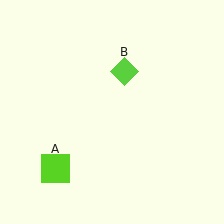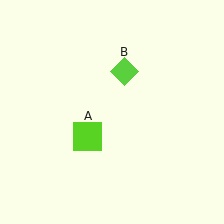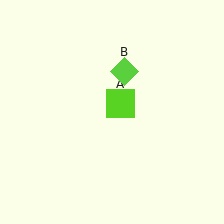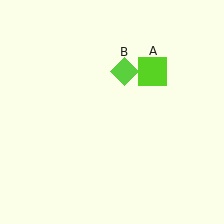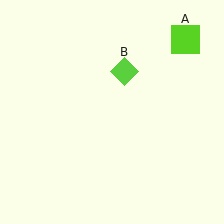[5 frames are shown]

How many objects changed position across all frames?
1 object changed position: lime square (object A).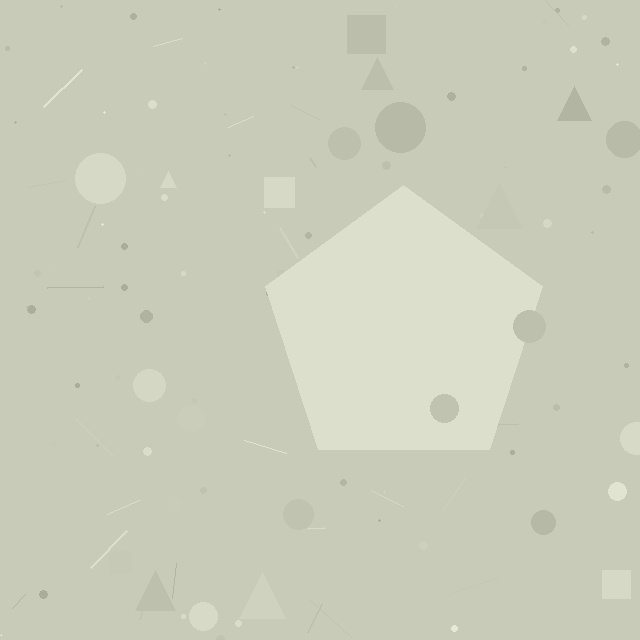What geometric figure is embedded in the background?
A pentagon is embedded in the background.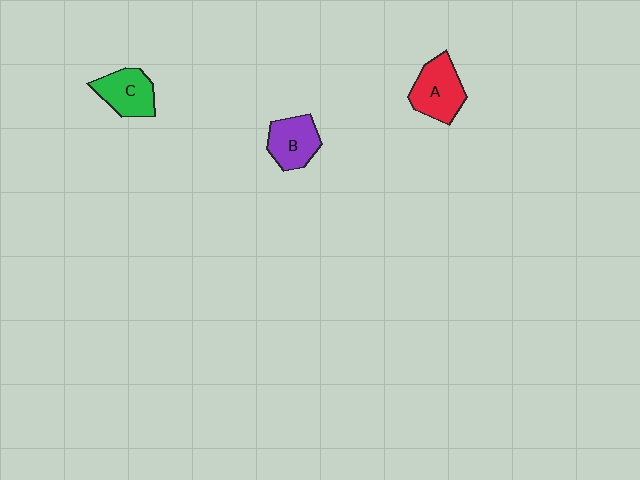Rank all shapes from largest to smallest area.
From largest to smallest: A (red), C (green), B (purple).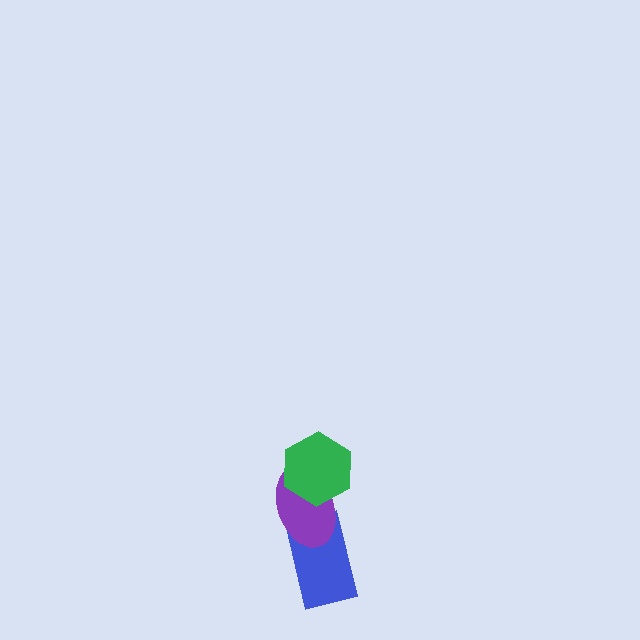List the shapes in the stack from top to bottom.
From top to bottom: the green hexagon, the purple ellipse, the blue rectangle.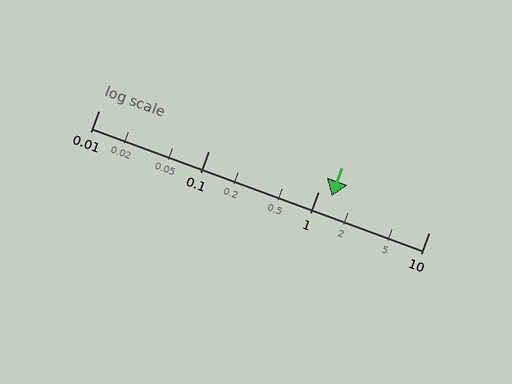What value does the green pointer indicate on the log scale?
The pointer indicates approximately 1.3.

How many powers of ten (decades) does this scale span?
The scale spans 3 decades, from 0.01 to 10.